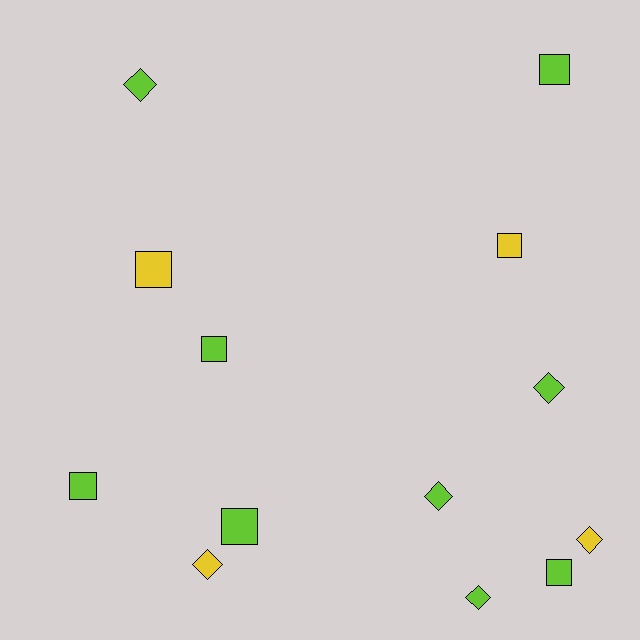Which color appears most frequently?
Lime, with 9 objects.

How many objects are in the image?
There are 13 objects.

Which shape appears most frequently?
Square, with 7 objects.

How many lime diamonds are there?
There are 4 lime diamonds.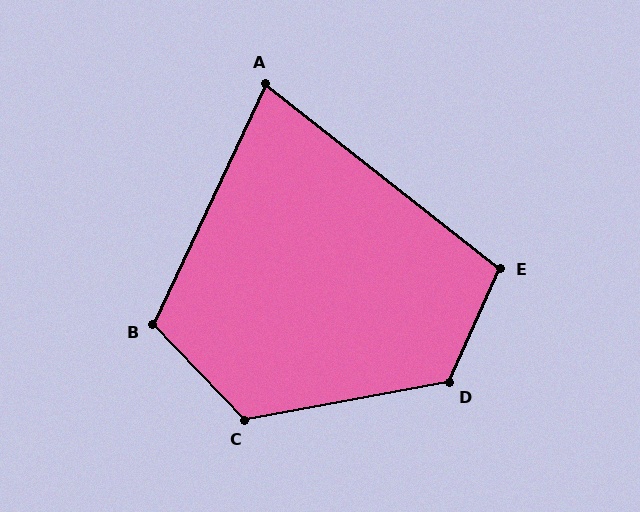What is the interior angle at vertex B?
Approximately 111 degrees (obtuse).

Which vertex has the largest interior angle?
D, at approximately 125 degrees.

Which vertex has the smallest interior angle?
A, at approximately 77 degrees.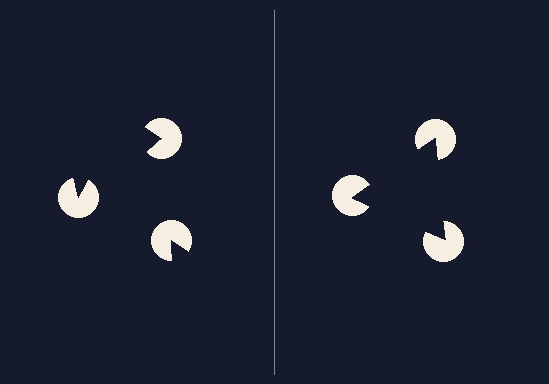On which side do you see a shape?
An illusory triangle appears on the right side. On the left side the wedge cuts are rotated, so no coherent shape forms.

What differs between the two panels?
The pac-man discs are positioned identically on both sides; only the wedge orientations differ. On the right they align to a triangle; on the left they are misaligned.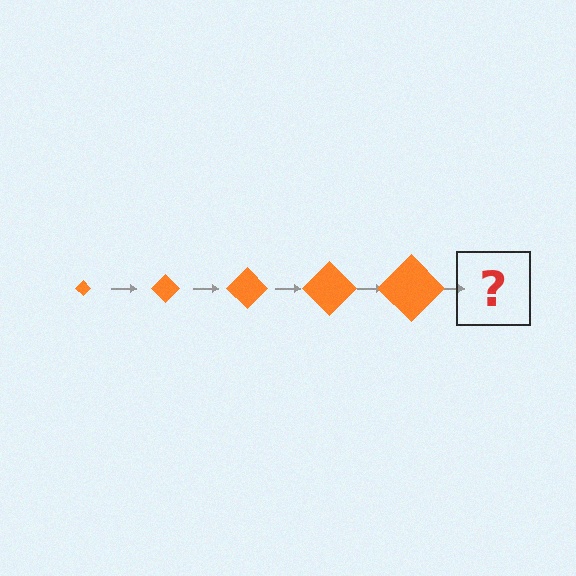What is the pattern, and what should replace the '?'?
The pattern is that the diamond gets progressively larger each step. The '?' should be an orange diamond, larger than the previous one.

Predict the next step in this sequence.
The next step is an orange diamond, larger than the previous one.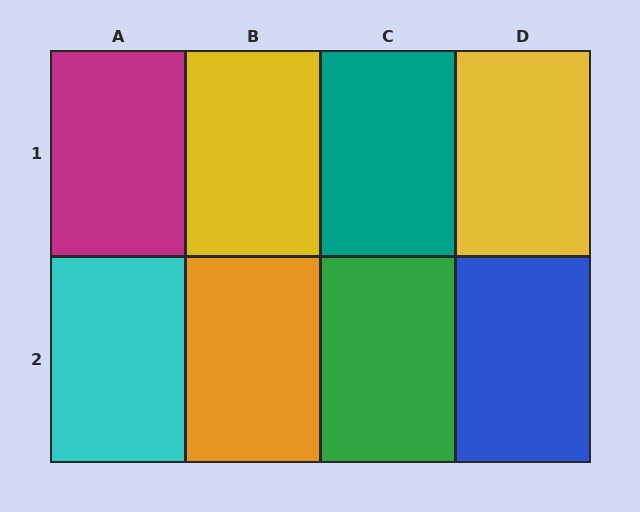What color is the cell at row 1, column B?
Yellow.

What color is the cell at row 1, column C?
Teal.